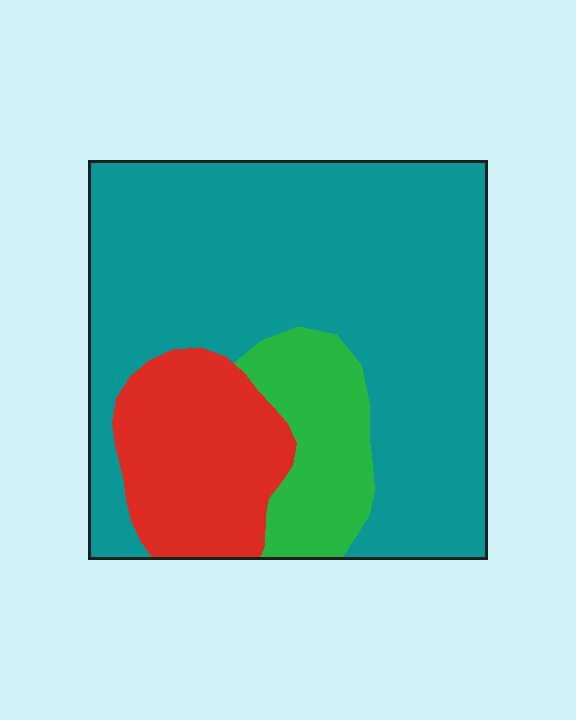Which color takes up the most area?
Teal, at roughly 70%.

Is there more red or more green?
Red.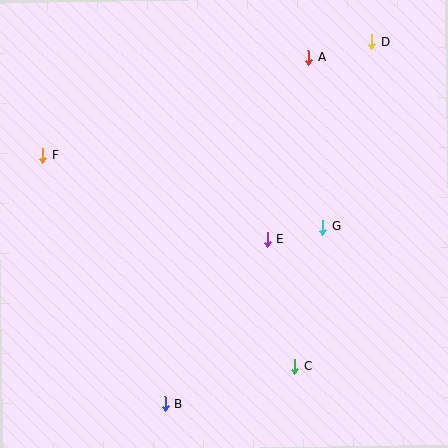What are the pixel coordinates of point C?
Point C is at (295, 366).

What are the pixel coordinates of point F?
Point F is at (43, 156).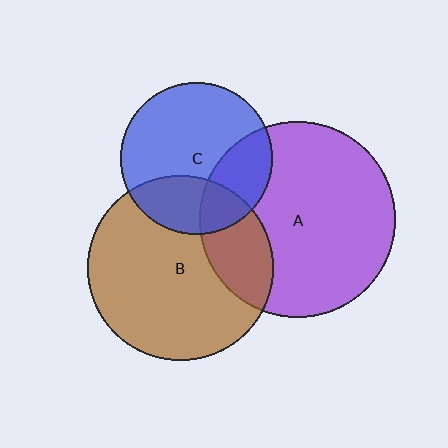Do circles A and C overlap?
Yes.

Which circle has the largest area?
Circle A (purple).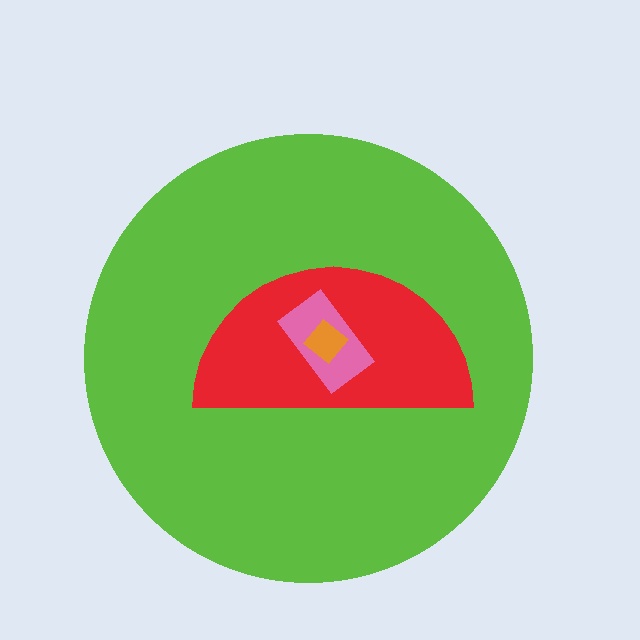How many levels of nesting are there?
4.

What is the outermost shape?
The lime circle.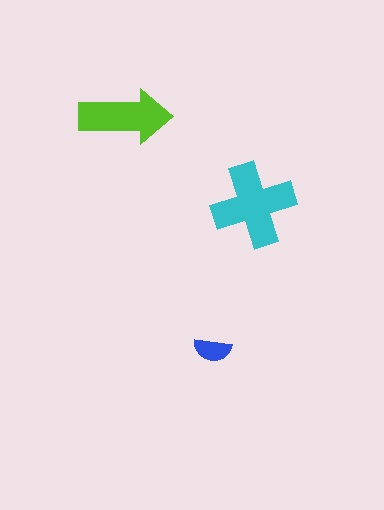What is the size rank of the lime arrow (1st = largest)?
2nd.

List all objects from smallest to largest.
The blue semicircle, the lime arrow, the cyan cross.